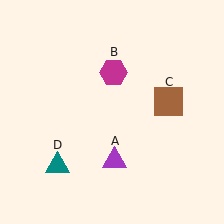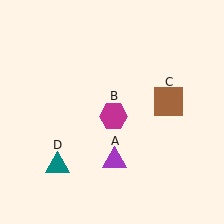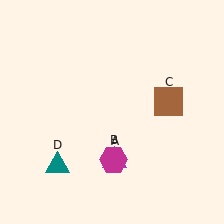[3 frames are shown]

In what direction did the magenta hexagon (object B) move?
The magenta hexagon (object B) moved down.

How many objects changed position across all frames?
1 object changed position: magenta hexagon (object B).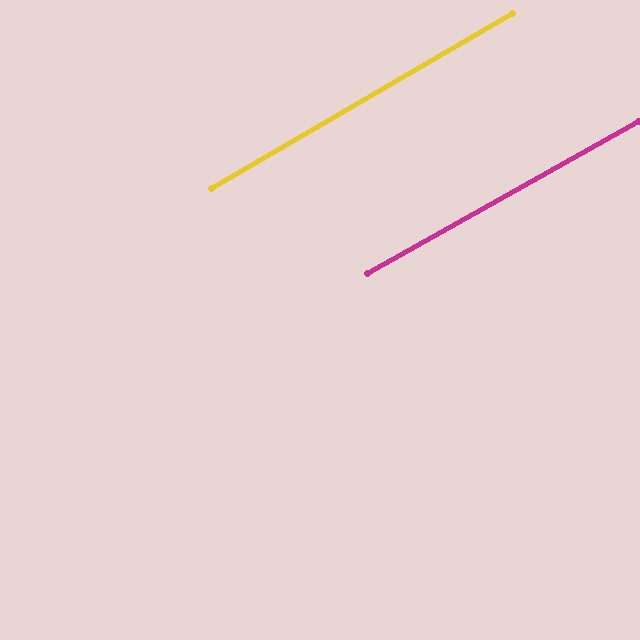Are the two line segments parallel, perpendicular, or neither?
Parallel — their directions differ by only 0.9°.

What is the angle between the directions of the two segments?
Approximately 1 degree.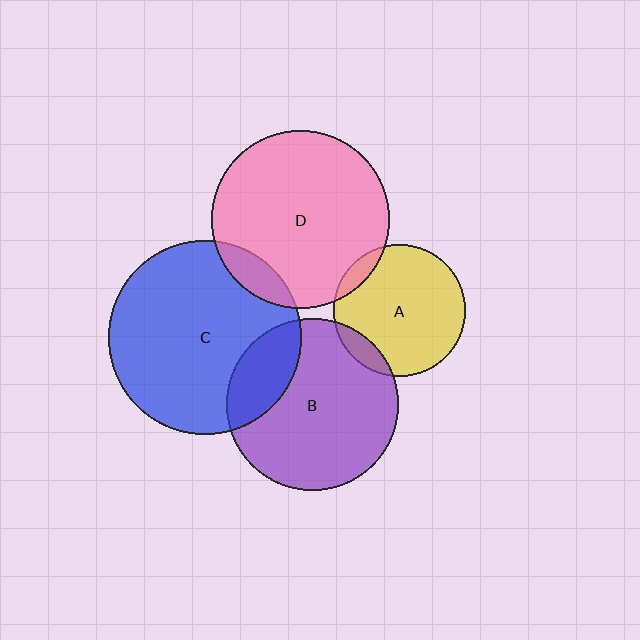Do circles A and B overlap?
Yes.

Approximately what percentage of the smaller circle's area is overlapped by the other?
Approximately 10%.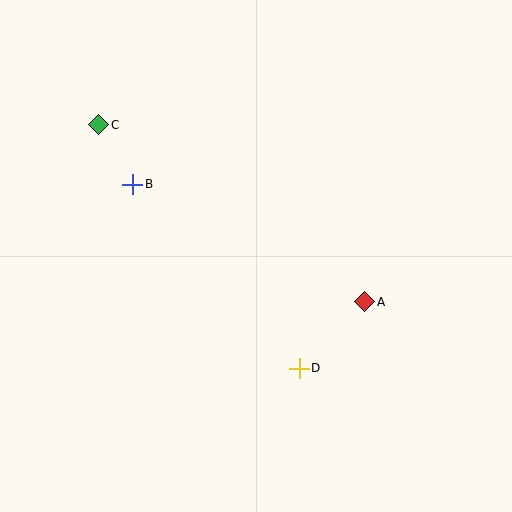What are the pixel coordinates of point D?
Point D is at (299, 368).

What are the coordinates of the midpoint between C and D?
The midpoint between C and D is at (199, 246).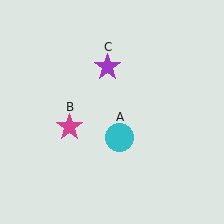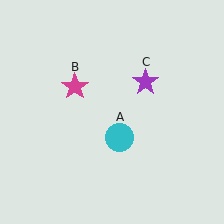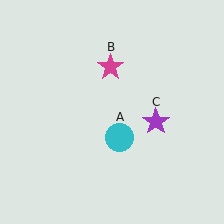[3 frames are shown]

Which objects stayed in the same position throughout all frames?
Cyan circle (object A) remained stationary.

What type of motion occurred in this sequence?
The magenta star (object B), purple star (object C) rotated clockwise around the center of the scene.